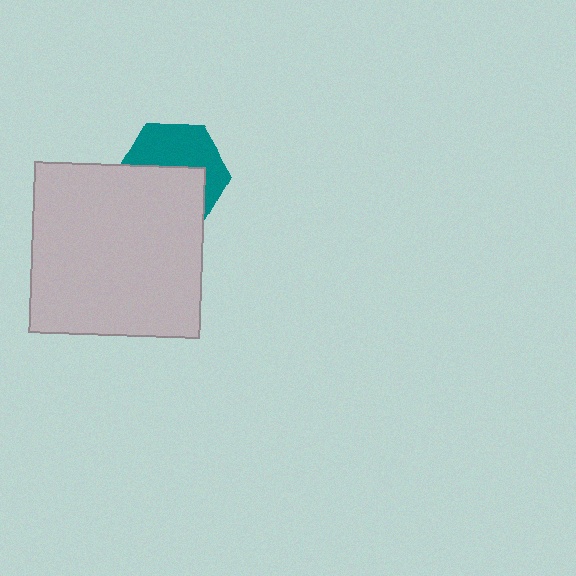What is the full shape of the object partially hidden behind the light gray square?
The partially hidden object is a teal hexagon.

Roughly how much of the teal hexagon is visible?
About half of it is visible (roughly 48%).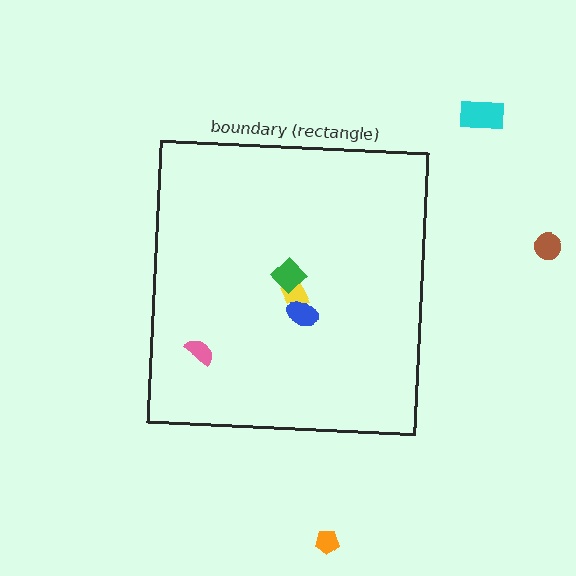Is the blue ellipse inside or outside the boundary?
Inside.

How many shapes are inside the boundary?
4 inside, 3 outside.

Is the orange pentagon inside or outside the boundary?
Outside.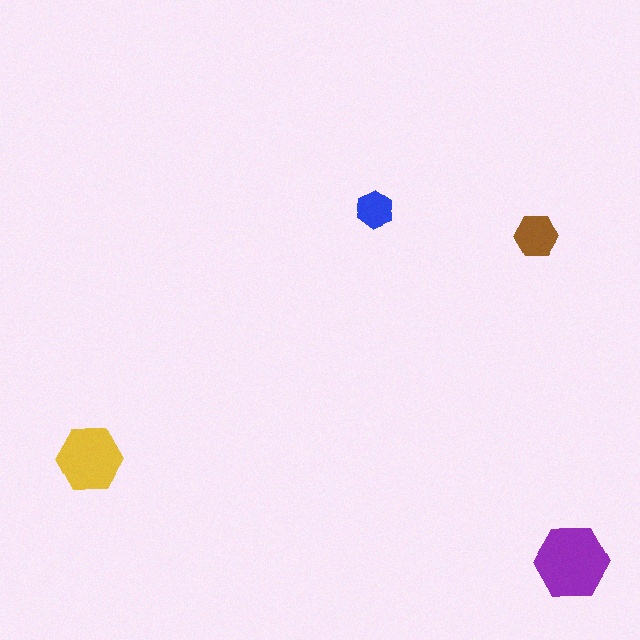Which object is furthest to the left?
The yellow hexagon is leftmost.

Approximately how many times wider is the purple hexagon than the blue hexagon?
About 2 times wider.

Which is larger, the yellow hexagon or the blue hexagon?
The yellow one.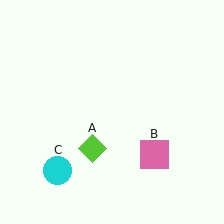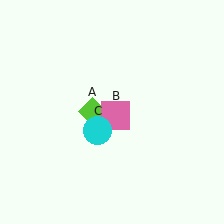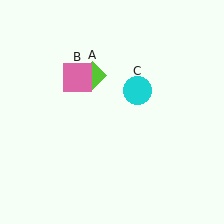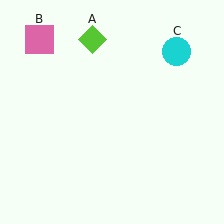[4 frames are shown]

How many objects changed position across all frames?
3 objects changed position: lime diamond (object A), pink square (object B), cyan circle (object C).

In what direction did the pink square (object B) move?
The pink square (object B) moved up and to the left.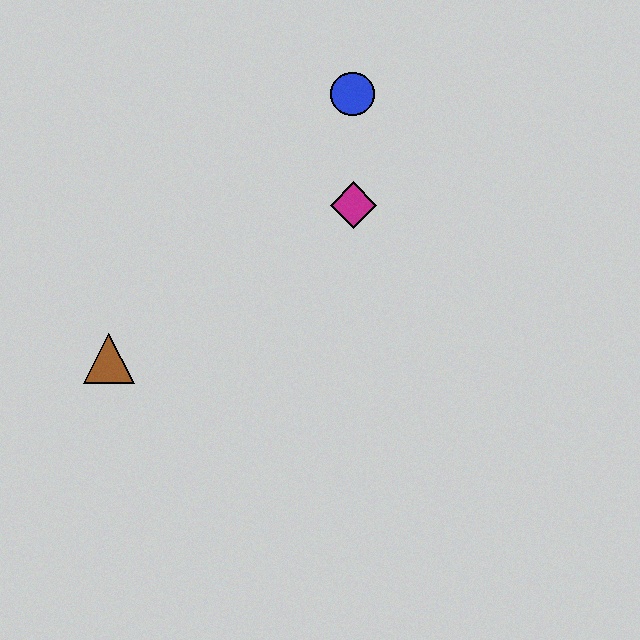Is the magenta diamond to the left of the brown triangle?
No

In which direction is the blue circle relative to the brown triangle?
The blue circle is above the brown triangle.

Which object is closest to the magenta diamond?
The blue circle is closest to the magenta diamond.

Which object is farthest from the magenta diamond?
The brown triangle is farthest from the magenta diamond.